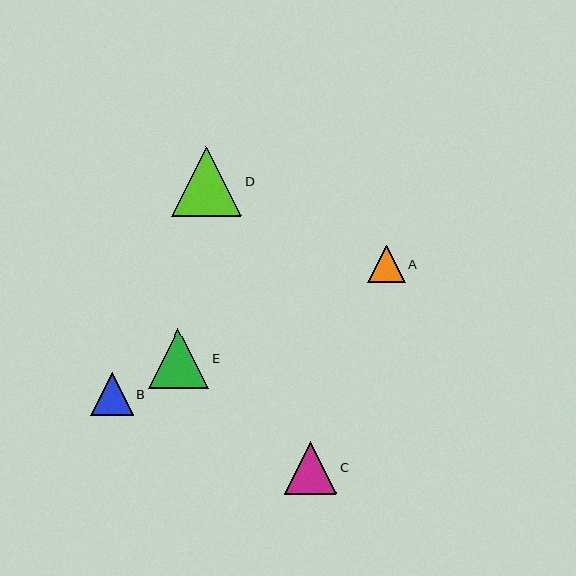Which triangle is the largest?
Triangle D is the largest with a size of approximately 70 pixels.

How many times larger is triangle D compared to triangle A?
Triangle D is approximately 1.9 times the size of triangle A.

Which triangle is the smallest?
Triangle A is the smallest with a size of approximately 38 pixels.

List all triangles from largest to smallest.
From largest to smallest: D, E, C, B, A.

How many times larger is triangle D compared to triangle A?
Triangle D is approximately 1.9 times the size of triangle A.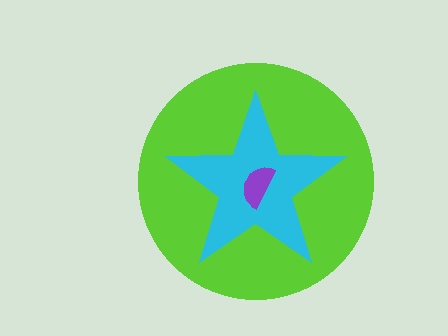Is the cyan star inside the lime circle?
Yes.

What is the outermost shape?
The lime circle.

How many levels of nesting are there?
3.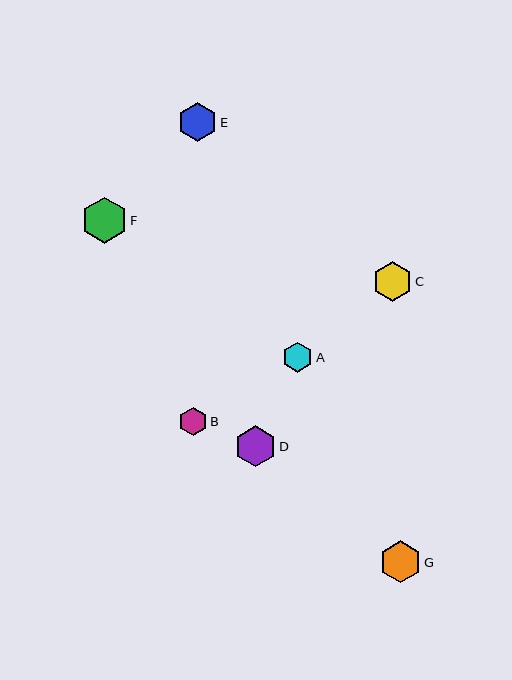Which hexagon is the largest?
Hexagon F is the largest with a size of approximately 46 pixels.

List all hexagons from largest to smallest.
From largest to smallest: F, G, D, C, E, A, B.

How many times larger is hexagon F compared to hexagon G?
Hexagon F is approximately 1.1 times the size of hexagon G.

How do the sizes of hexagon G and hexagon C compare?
Hexagon G and hexagon C are approximately the same size.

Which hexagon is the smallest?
Hexagon B is the smallest with a size of approximately 28 pixels.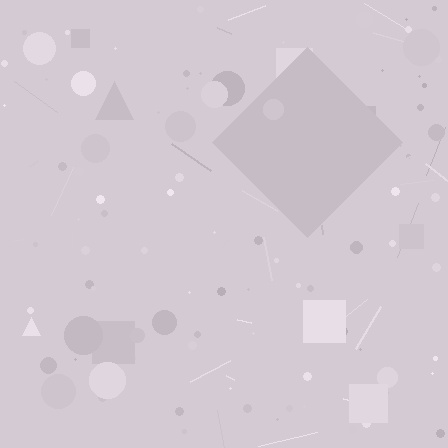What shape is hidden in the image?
A diamond is hidden in the image.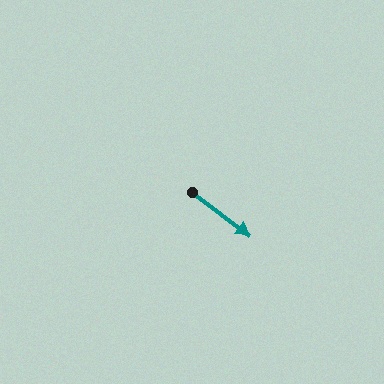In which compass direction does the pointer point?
Southeast.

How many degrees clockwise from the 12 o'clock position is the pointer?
Approximately 127 degrees.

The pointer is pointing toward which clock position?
Roughly 4 o'clock.